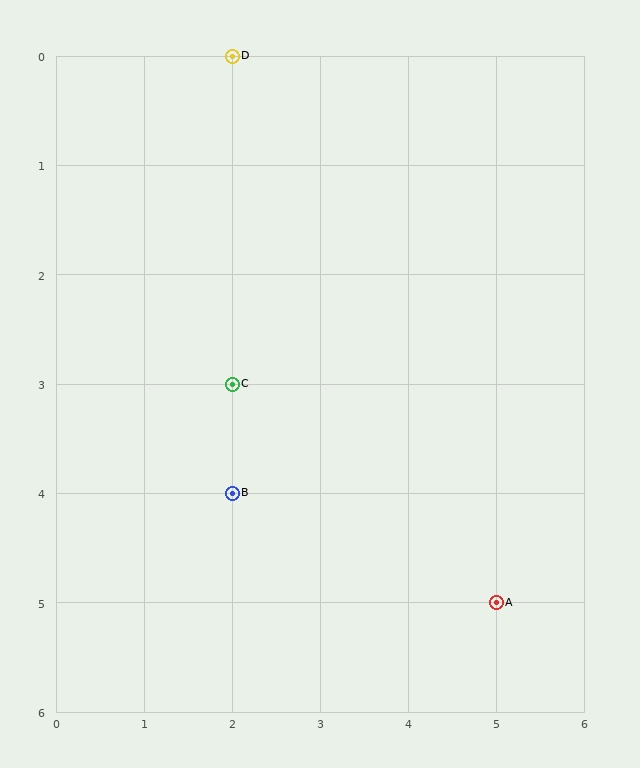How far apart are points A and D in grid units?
Points A and D are 3 columns and 5 rows apart (about 5.8 grid units diagonally).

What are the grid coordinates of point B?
Point B is at grid coordinates (2, 4).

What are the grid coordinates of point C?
Point C is at grid coordinates (2, 3).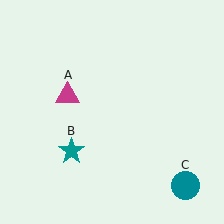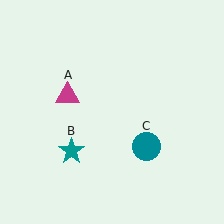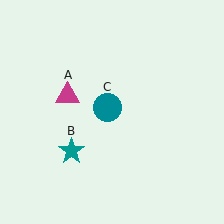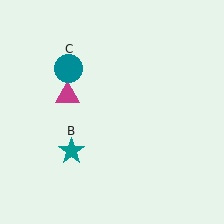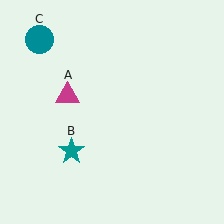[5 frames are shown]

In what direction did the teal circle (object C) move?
The teal circle (object C) moved up and to the left.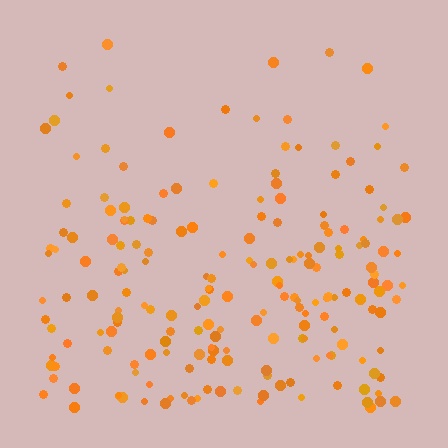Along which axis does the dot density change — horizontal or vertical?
Vertical.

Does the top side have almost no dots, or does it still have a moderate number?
Still a moderate number, just noticeably fewer than the bottom.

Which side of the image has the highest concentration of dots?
The bottom.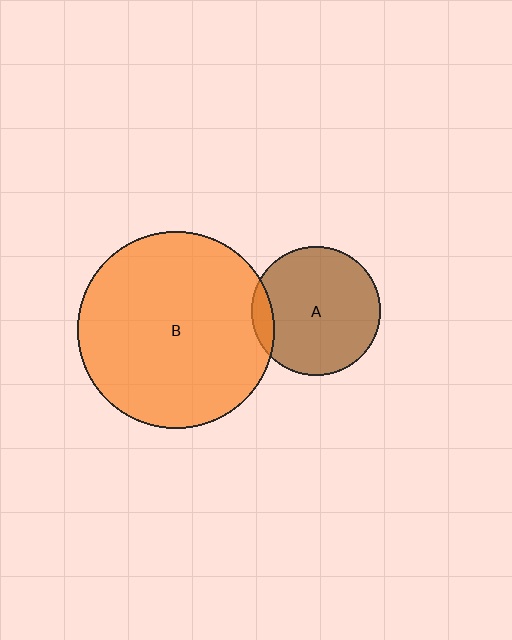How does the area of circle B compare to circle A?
Approximately 2.3 times.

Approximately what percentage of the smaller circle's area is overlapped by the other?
Approximately 10%.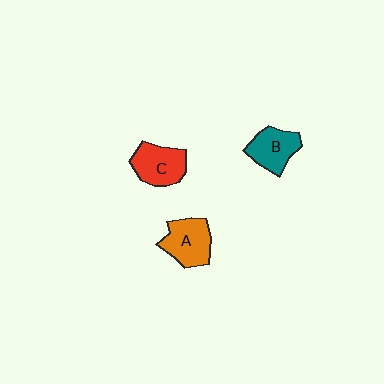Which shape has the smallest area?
Shape B (teal).